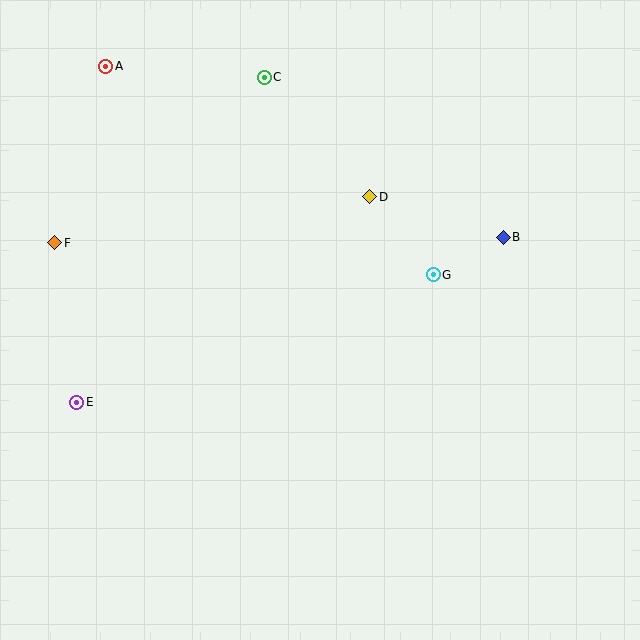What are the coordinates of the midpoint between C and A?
The midpoint between C and A is at (185, 72).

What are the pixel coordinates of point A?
Point A is at (106, 66).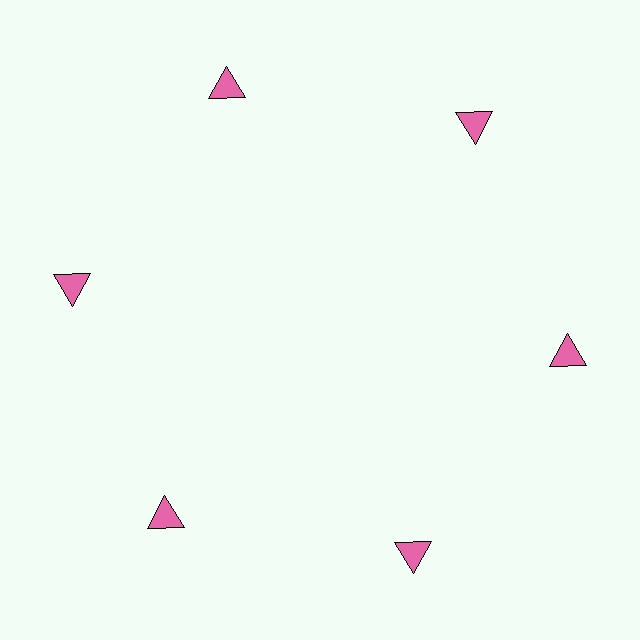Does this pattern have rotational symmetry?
Yes, this pattern has 6-fold rotational symmetry. It looks the same after rotating 60 degrees around the center.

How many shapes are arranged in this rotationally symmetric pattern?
There are 6 shapes, arranged in 6 groups of 1.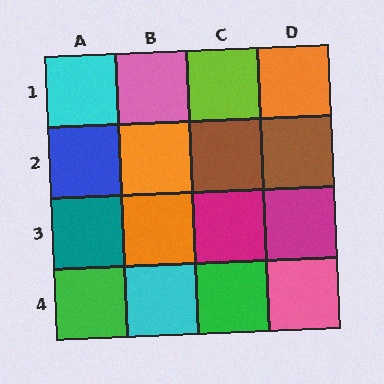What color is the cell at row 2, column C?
Brown.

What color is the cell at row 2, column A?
Blue.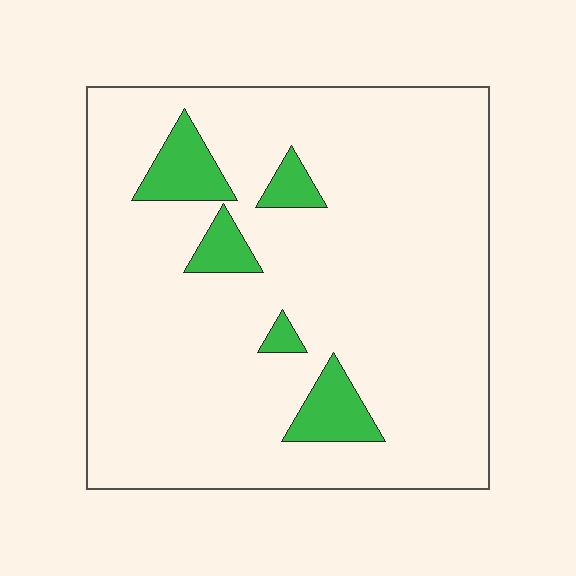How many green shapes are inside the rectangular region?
5.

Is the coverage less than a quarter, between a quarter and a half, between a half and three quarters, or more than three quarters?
Less than a quarter.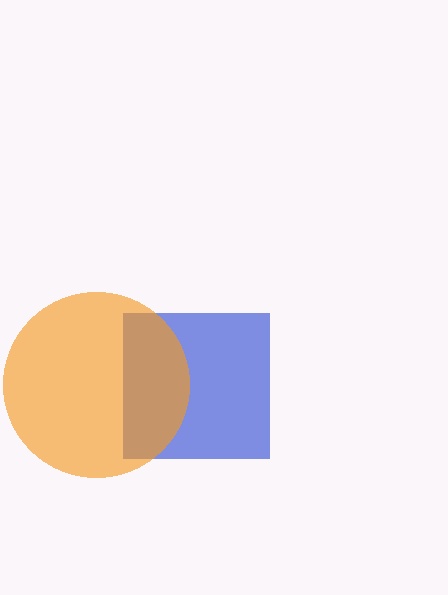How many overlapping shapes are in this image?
There are 2 overlapping shapes in the image.